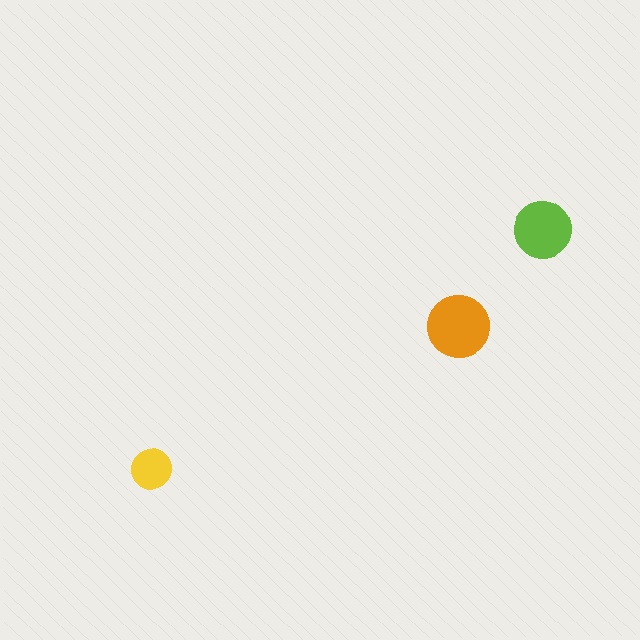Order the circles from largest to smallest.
the orange one, the lime one, the yellow one.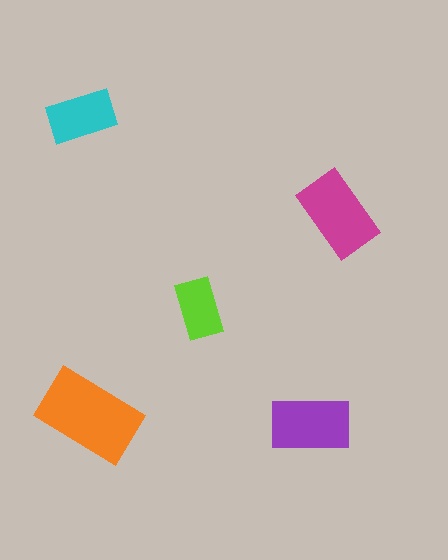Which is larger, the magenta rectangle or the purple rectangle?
The magenta one.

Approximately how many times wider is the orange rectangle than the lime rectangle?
About 1.5 times wider.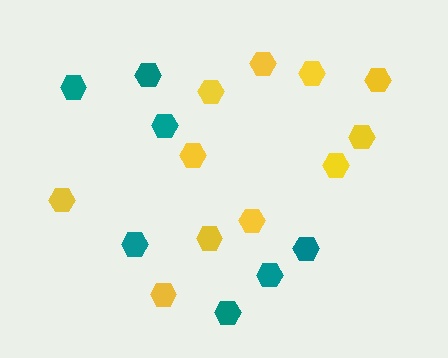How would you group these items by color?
There are 2 groups: one group of yellow hexagons (11) and one group of teal hexagons (7).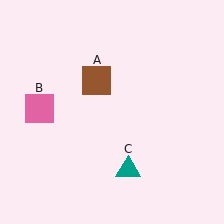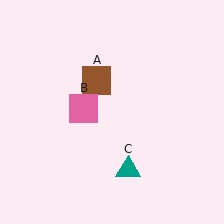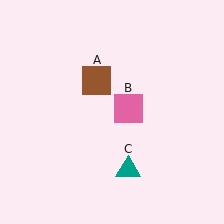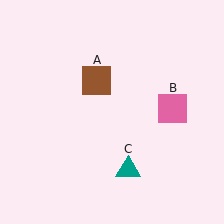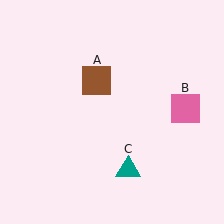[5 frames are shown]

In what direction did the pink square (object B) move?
The pink square (object B) moved right.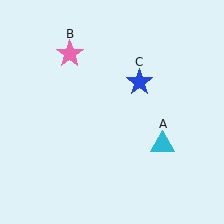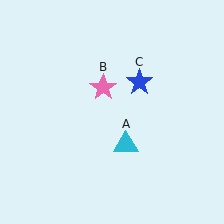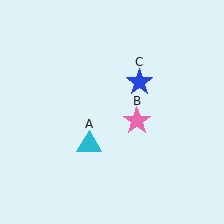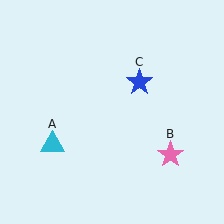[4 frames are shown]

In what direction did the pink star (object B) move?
The pink star (object B) moved down and to the right.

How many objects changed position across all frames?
2 objects changed position: cyan triangle (object A), pink star (object B).